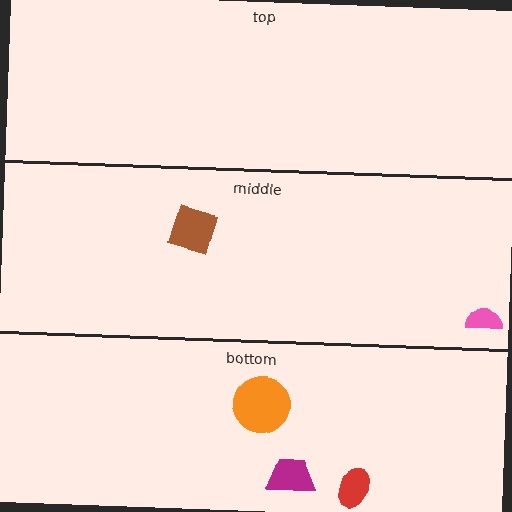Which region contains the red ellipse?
The bottom region.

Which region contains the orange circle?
The bottom region.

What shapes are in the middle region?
The pink semicircle, the brown diamond.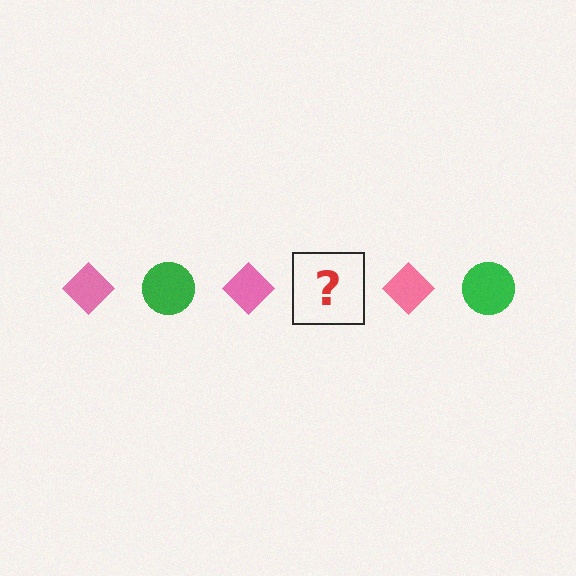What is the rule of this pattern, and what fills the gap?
The rule is that the pattern alternates between pink diamond and green circle. The gap should be filled with a green circle.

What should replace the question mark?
The question mark should be replaced with a green circle.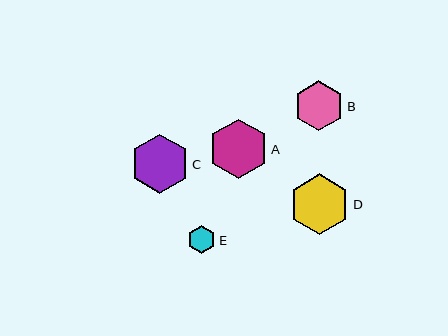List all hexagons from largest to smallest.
From largest to smallest: D, C, A, B, E.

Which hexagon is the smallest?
Hexagon E is the smallest with a size of approximately 28 pixels.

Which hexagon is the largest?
Hexagon D is the largest with a size of approximately 61 pixels.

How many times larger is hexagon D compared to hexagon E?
Hexagon D is approximately 2.2 times the size of hexagon E.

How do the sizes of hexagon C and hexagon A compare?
Hexagon C and hexagon A are approximately the same size.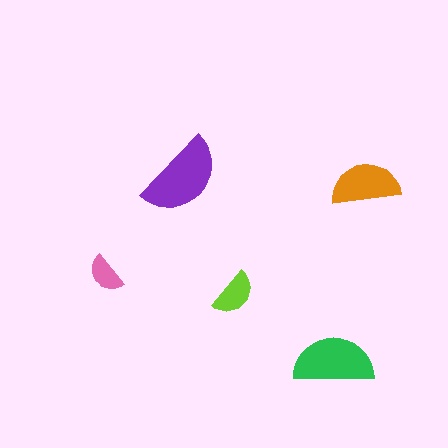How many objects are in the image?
There are 5 objects in the image.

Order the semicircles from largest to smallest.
the purple one, the green one, the orange one, the lime one, the pink one.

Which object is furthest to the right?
The orange semicircle is rightmost.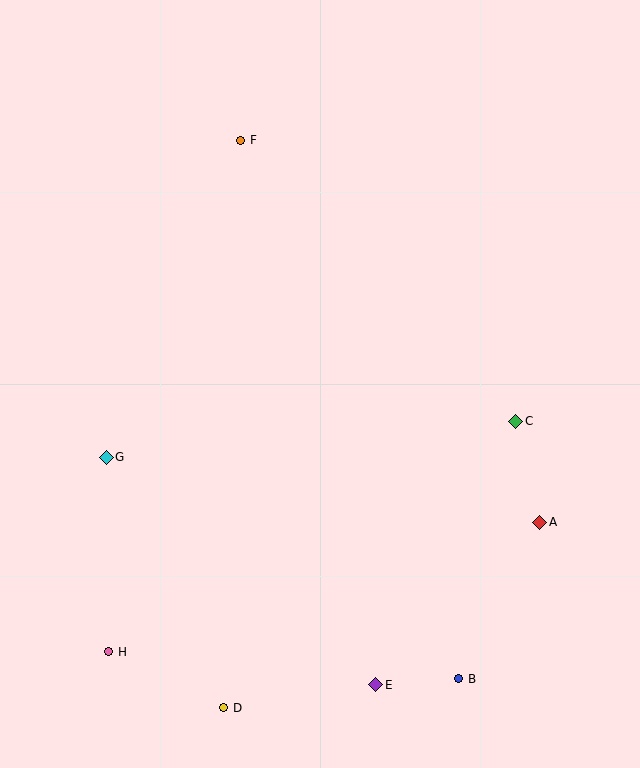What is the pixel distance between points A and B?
The distance between A and B is 176 pixels.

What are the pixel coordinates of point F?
Point F is at (241, 140).